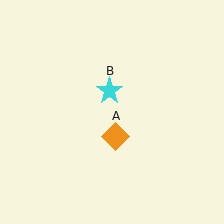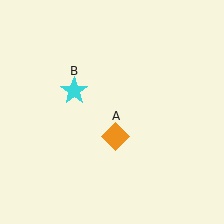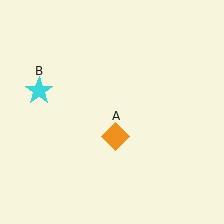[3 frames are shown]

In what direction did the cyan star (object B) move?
The cyan star (object B) moved left.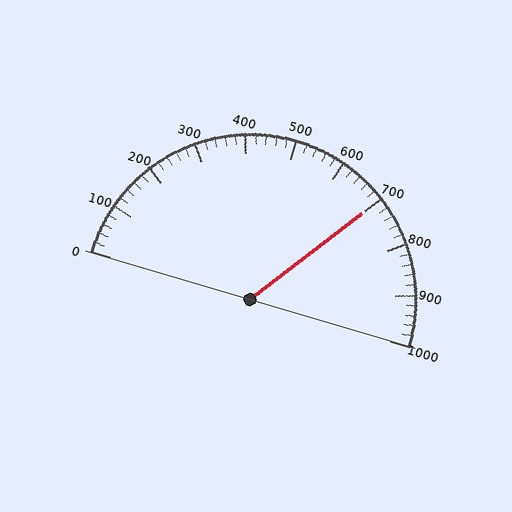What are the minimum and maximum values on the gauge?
The gauge ranges from 0 to 1000.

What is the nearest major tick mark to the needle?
The nearest major tick mark is 700.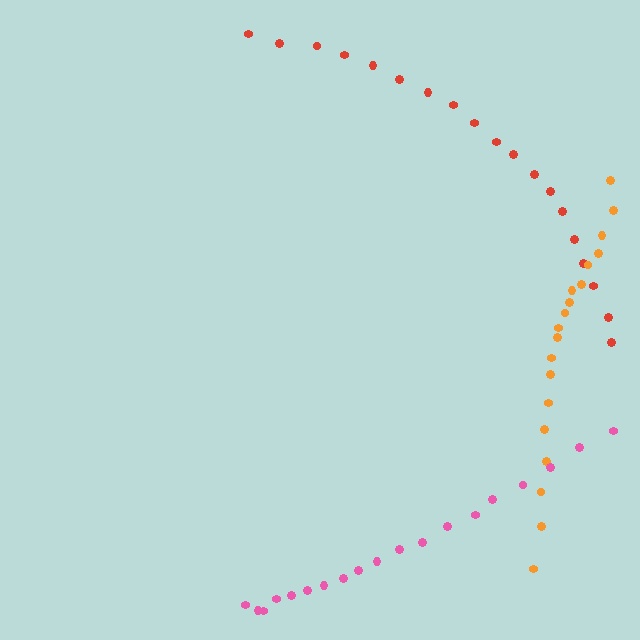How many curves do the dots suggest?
There are 3 distinct paths.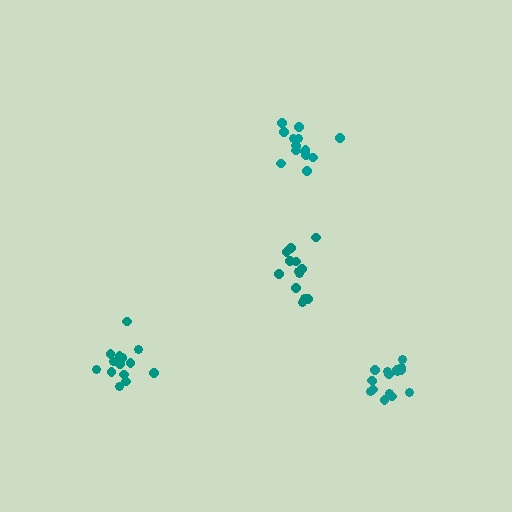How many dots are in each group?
Group 1: 16 dots, Group 2: 15 dots, Group 3: 13 dots, Group 4: 15 dots (59 total).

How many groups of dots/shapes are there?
There are 4 groups.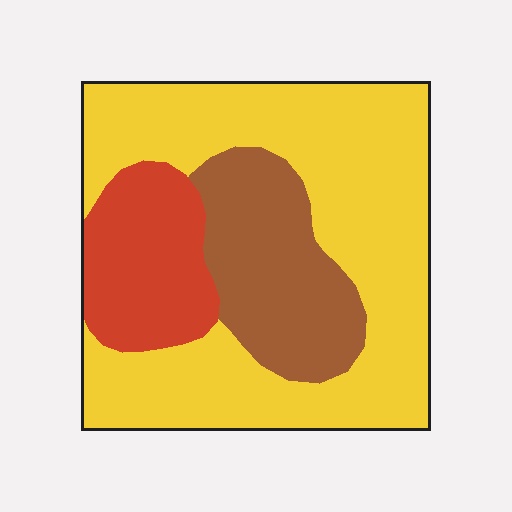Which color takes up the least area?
Red, at roughly 15%.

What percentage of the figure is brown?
Brown takes up between a sixth and a third of the figure.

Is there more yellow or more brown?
Yellow.